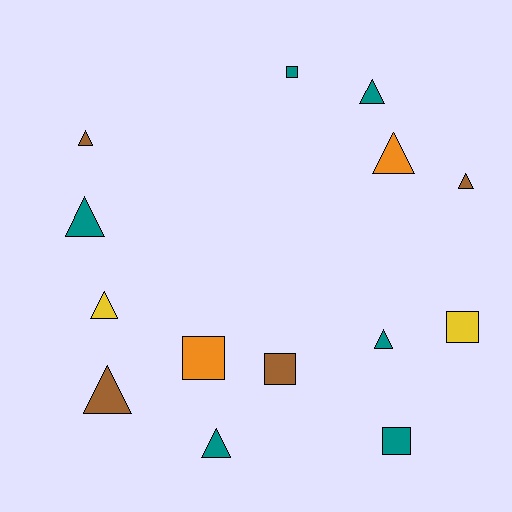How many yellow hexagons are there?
There are no yellow hexagons.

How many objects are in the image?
There are 14 objects.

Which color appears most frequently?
Teal, with 6 objects.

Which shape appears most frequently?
Triangle, with 9 objects.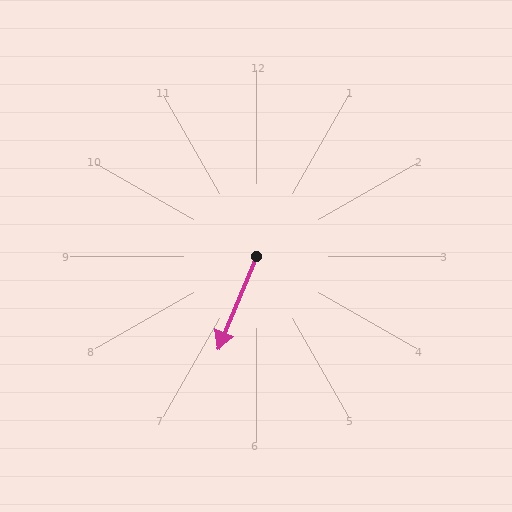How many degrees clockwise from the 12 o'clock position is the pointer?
Approximately 202 degrees.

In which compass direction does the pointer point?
South.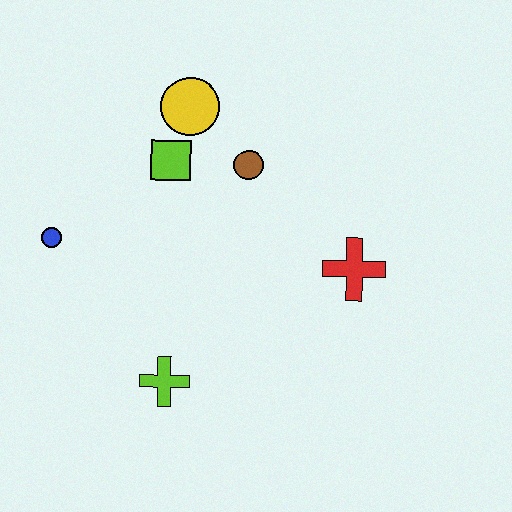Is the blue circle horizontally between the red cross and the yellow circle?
No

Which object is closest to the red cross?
The brown circle is closest to the red cross.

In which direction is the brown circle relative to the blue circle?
The brown circle is to the right of the blue circle.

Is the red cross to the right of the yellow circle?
Yes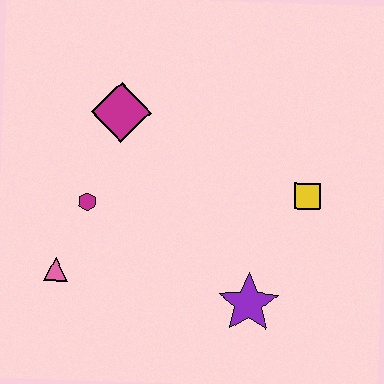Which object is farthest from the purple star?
The magenta diamond is farthest from the purple star.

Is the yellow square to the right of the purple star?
Yes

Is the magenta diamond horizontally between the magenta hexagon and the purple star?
Yes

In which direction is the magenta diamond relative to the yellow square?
The magenta diamond is to the left of the yellow square.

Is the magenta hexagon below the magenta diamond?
Yes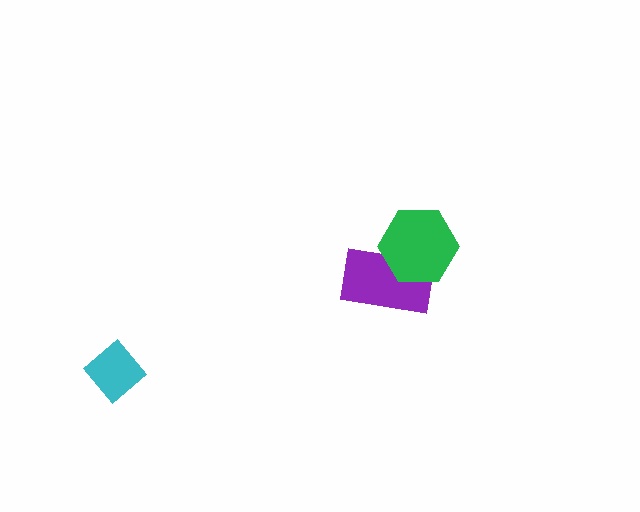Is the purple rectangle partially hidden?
Yes, it is partially covered by another shape.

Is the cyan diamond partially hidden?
No, no other shape covers it.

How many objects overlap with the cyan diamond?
0 objects overlap with the cyan diamond.